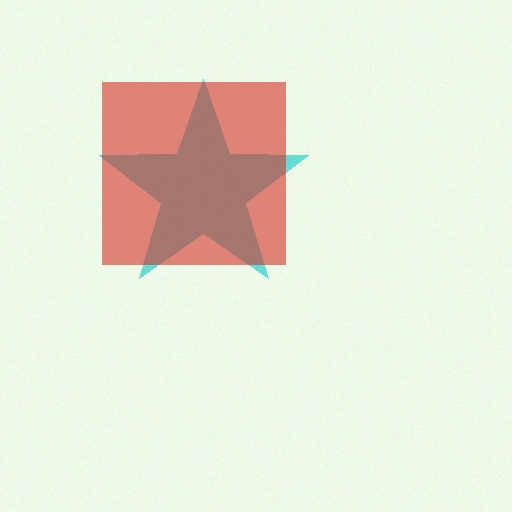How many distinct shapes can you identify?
There are 2 distinct shapes: a cyan star, a red square.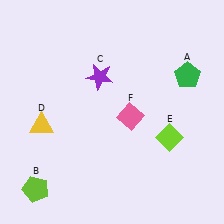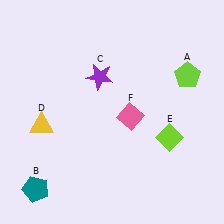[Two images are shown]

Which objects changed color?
A changed from green to lime. B changed from lime to teal.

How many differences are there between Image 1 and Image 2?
There are 2 differences between the two images.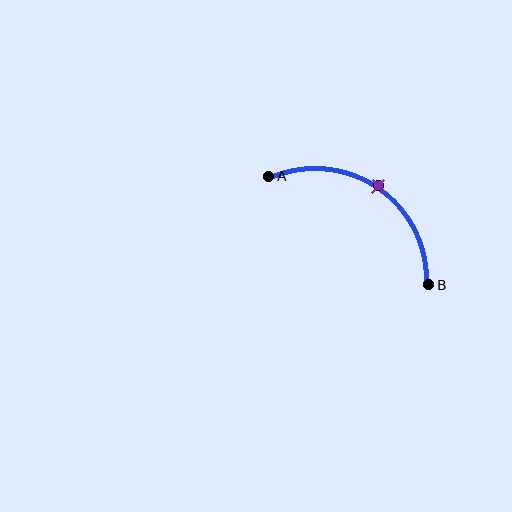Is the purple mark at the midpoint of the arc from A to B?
Yes. The purple mark lies on the arc at equal arc-length from both A and B — it is the arc midpoint.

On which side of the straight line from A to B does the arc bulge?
The arc bulges above and to the right of the straight line connecting A and B.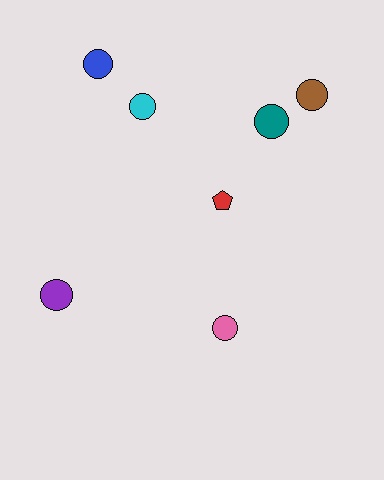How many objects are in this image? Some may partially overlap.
There are 7 objects.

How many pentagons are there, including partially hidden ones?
There is 1 pentagon.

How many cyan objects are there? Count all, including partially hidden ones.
There is 1 cyan object.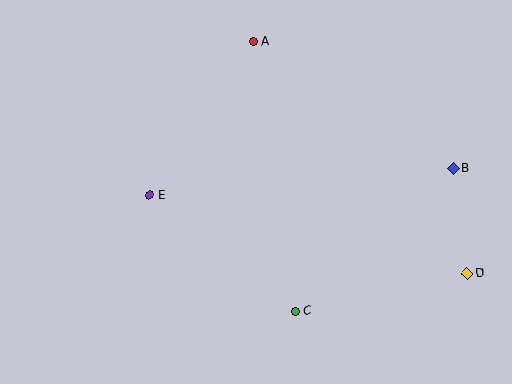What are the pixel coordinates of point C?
Point C is at (295, 311).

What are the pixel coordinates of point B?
Point B is at (453, 168).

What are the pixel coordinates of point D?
Point D is at (467, 273).